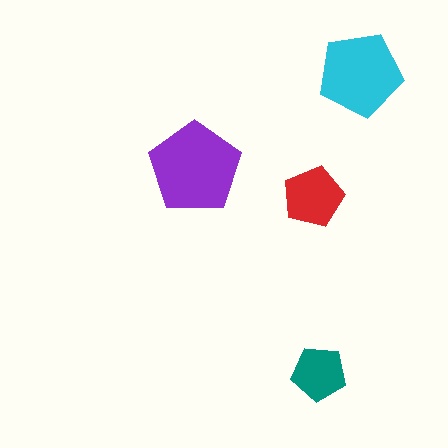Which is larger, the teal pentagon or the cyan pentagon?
The cyan one.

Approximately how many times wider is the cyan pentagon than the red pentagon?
About 1.5 times wider.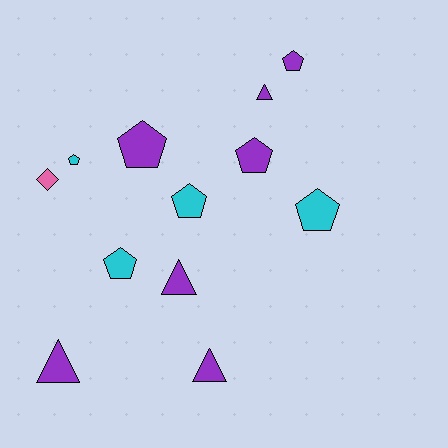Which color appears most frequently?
Purple, with 7 objects.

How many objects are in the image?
There are 12 objects.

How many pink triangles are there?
There are no pink triangles.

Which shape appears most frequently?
Pentagon, with 7 objects.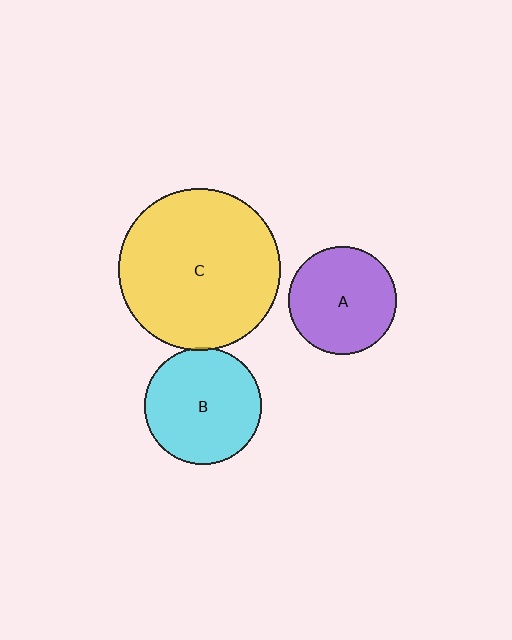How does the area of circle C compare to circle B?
Approximately 1.9 times.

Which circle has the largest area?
Circle C (yellow).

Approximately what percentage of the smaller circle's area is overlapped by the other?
Approximately 5%.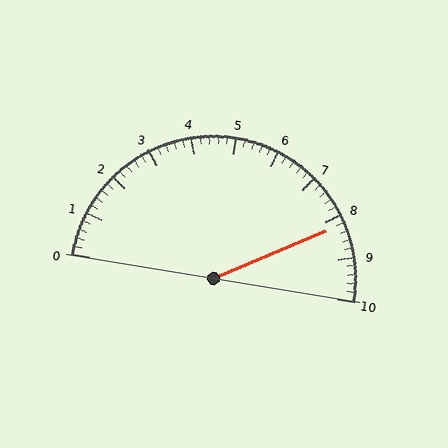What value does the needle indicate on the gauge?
The needle indicates approximately 8.2.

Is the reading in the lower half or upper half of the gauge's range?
The reading is in the upper half of the range (0 to 10).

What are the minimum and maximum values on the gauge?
The gauge ranges from 0 to 10.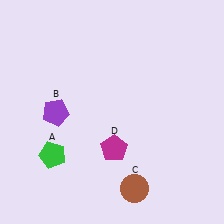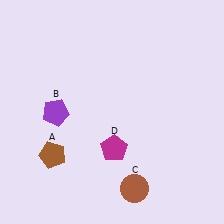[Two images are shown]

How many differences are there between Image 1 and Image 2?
There is 1 difference between the two images.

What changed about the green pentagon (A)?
In Image 1, A is green. In Image 2, it changed to brown.